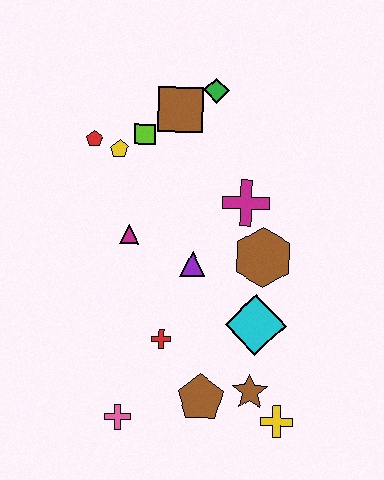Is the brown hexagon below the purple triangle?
No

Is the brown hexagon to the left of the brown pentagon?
No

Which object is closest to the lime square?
The yellow pentagon is closest to the lime square.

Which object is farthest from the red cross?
The green diamond is farthest from the red cross.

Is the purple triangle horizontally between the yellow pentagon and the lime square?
No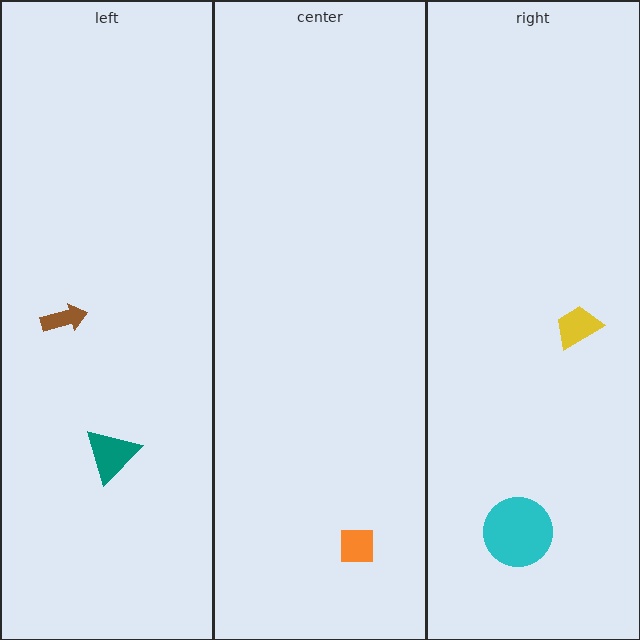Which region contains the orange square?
The center region.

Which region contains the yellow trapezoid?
The right region.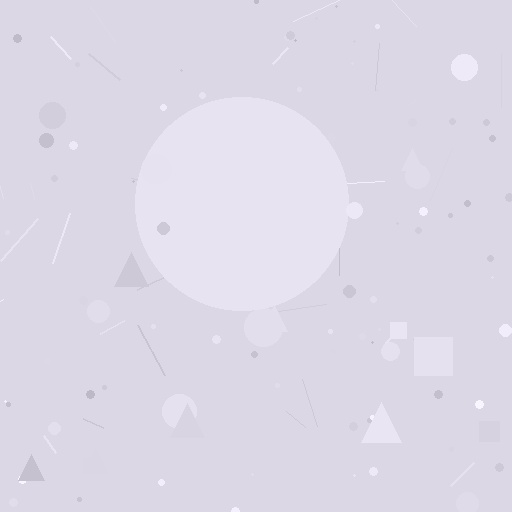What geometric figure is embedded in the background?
A circle is embedded in the background.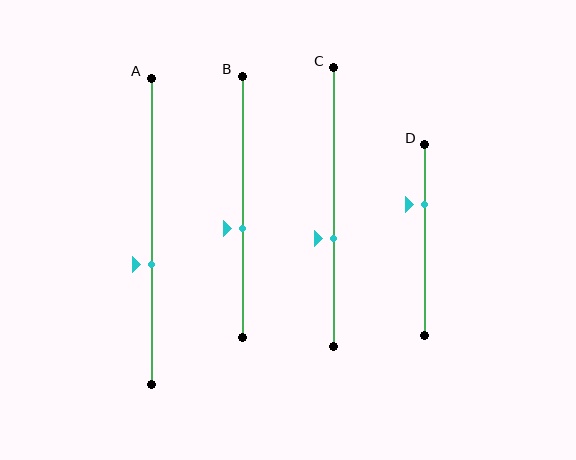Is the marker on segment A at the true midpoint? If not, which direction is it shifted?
No, the marker on segment A is shifted downward by about 11% of the segment length.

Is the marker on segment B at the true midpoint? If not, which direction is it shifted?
No, the marker on segment B is shifted downward by about 8% of the segment length.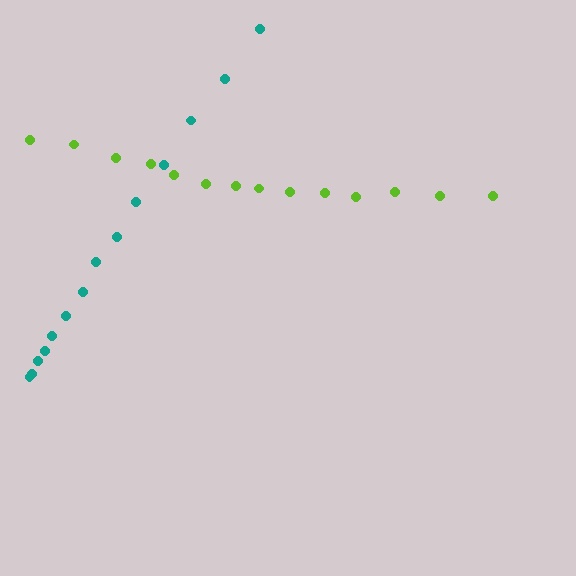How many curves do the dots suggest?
There are 2 distinct paths.